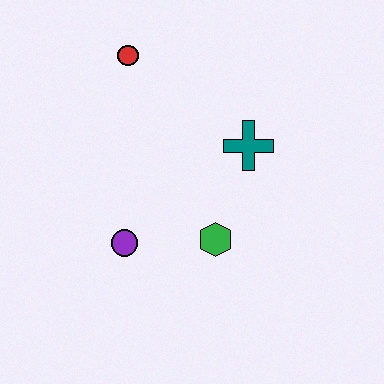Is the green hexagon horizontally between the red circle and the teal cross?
Yes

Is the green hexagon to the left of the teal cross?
Yes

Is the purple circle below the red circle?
Yes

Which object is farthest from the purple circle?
The red circle is farthest from the purple circle.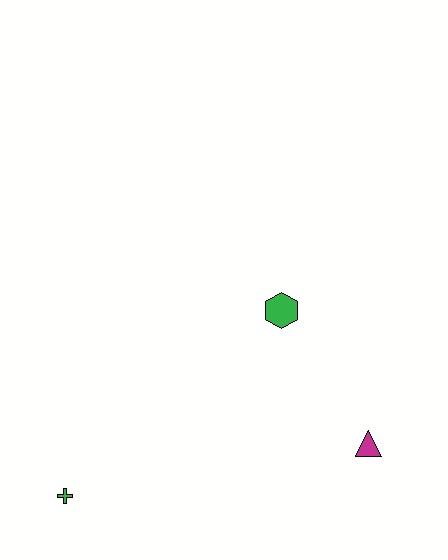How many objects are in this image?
There are 3 objects.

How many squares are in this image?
There are no squares.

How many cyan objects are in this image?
There are no cyan objects.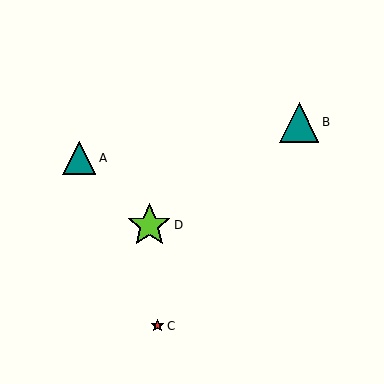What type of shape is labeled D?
Shape D is a lime star.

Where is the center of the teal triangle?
The center of the teal triangle is at (299, 122).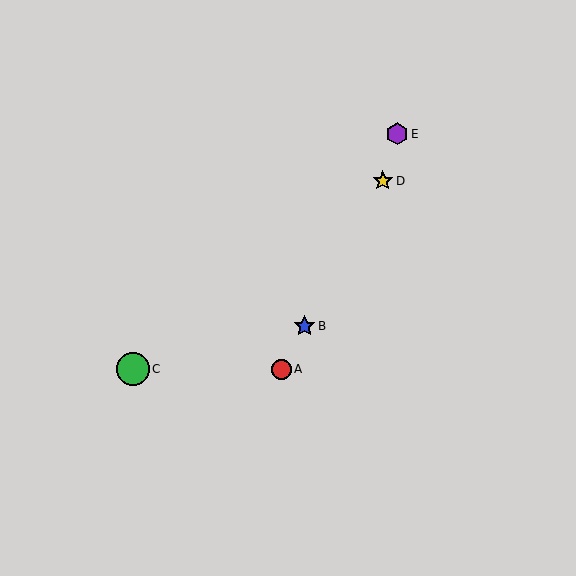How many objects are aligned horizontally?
2 objects (A, C) are aligned horizontally.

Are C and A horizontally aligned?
Yes, both are at y≈369.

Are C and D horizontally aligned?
No, C is at y≈369 and D is at y≈181.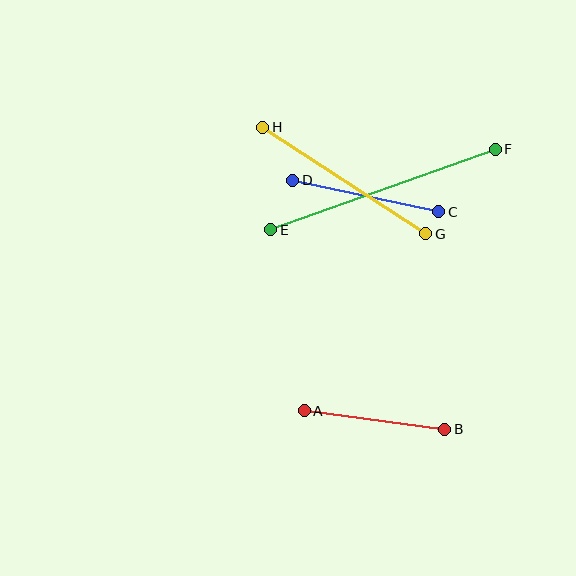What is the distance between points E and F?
The distance is approximately 238 pixels.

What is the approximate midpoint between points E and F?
The midpoint is at approximately (383, 189) pixels.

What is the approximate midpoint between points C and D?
The midpoint is at approximately (366, 196) pixels.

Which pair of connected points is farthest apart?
Points E and F are farthest apart.